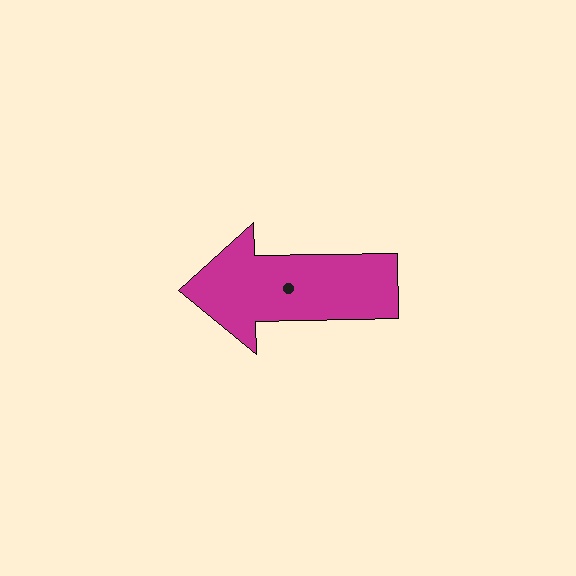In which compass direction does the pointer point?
West.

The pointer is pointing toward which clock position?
Roughly 9 o'clock.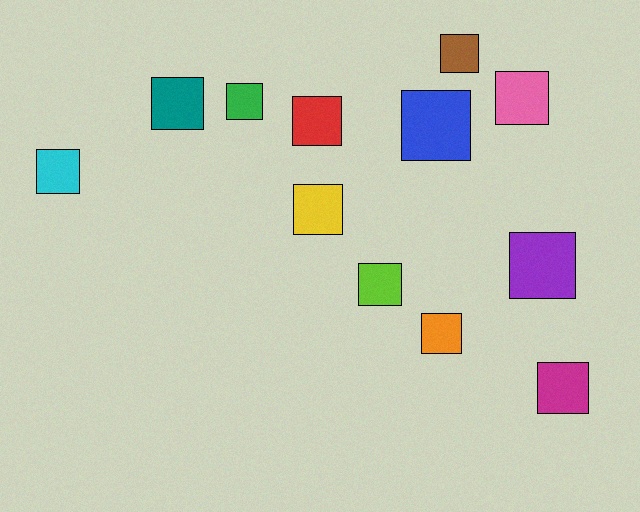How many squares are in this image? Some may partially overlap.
There are 12 squares.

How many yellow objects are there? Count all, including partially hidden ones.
There is 1 yellow object.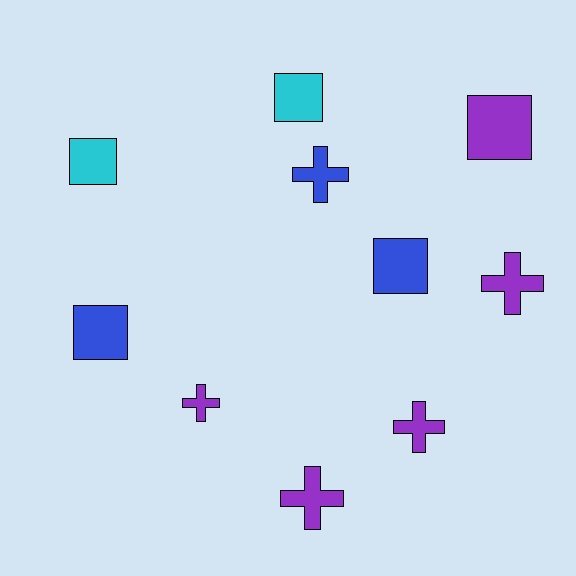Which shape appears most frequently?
Cross, with 5 objects.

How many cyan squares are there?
There are 2 cyan squares.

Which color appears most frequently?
Purple, with 5 objects.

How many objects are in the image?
There are 10 objects.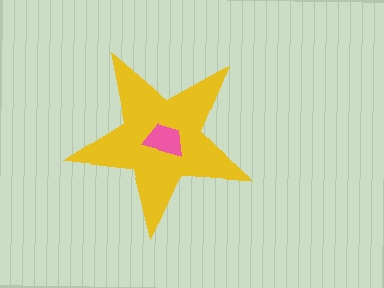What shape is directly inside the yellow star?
The pink trapezoid.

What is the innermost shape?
The pink trapezoid.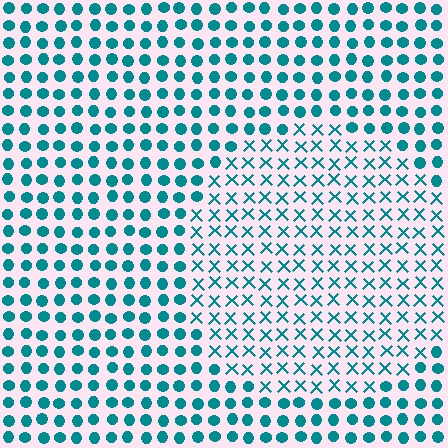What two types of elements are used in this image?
The image uses X marks inside the circle region and circles outside it.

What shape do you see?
I see a circle.